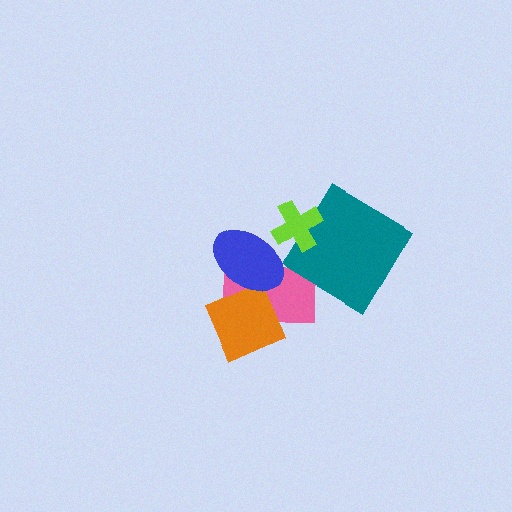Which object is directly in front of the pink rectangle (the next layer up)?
The orange square is directly in front of the pink rectangle.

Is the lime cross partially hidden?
No, no other shape covers it.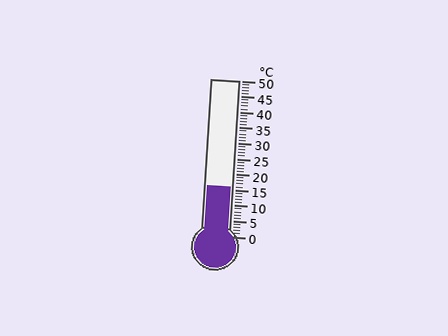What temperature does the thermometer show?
The thermometer shows approximately 16°C.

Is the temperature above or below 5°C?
The temperature is above 5°C.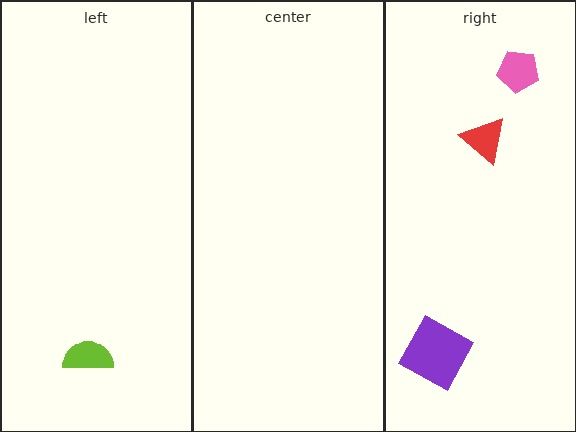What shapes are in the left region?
The lime semicircle.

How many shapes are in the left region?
1.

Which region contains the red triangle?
The right region.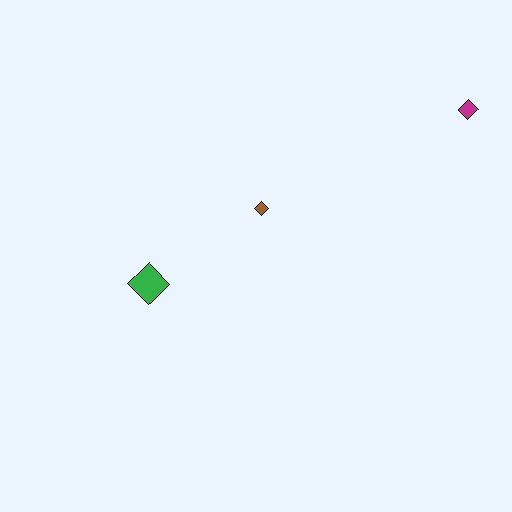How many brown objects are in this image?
There is 1 brown object.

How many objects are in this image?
There are 3 objects.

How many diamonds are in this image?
There are 3 diamonds.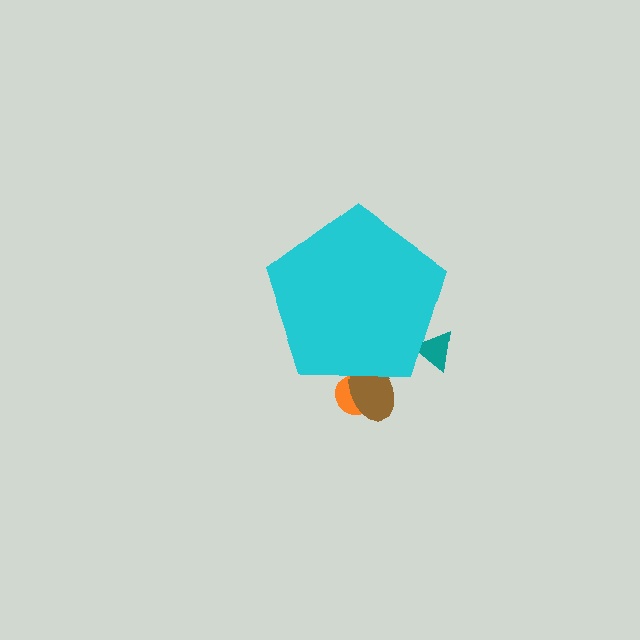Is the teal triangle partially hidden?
Yes, the teal triangle is partially hidden behind the cyan pentagon.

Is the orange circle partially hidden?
Yes, the orange circle is partially hidden behind the cyan pentagon.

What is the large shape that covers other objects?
A cyan pentagon.